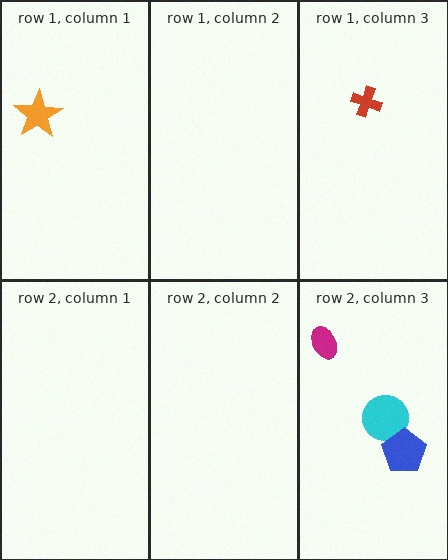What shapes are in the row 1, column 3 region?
The red cross.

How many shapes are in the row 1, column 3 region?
1.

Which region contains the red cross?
The row 1, column 3 region.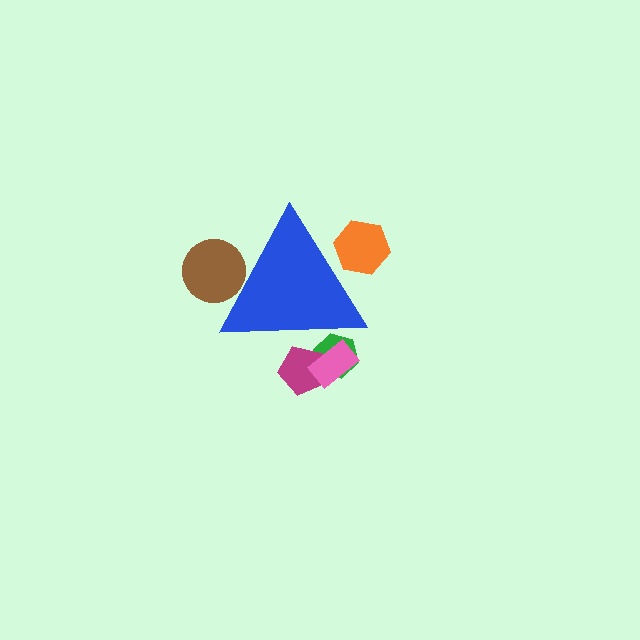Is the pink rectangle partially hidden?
Yes, the pink rectangle is partially hidden behind the blue triangle.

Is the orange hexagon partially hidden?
Yes, the orange hexagon is partially hidden behind the blue triangle.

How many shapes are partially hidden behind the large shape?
5 shapes are partially hidden.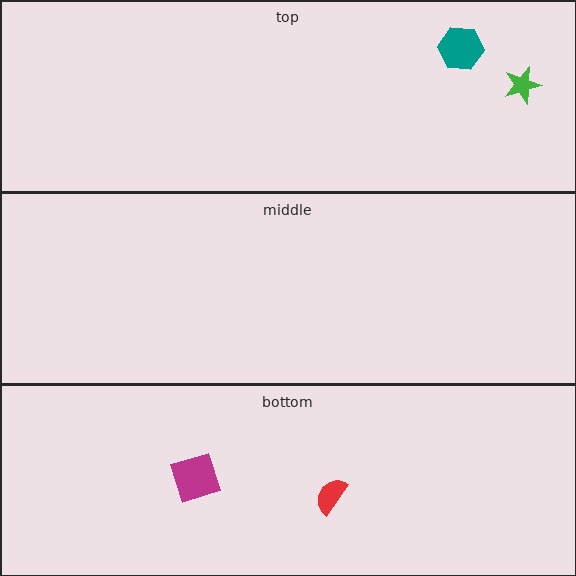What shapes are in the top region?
The teal hexagon, the green star.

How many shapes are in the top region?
2.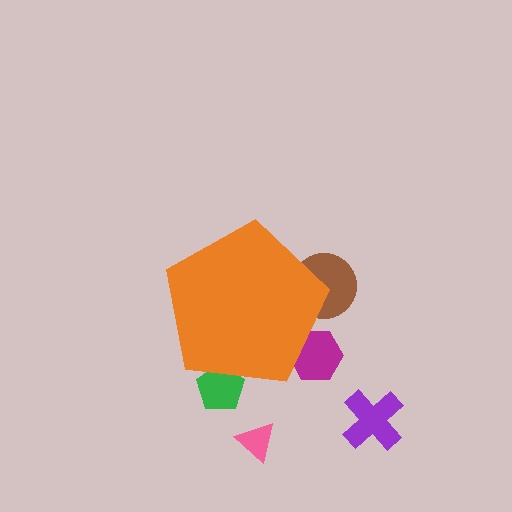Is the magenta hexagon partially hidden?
Yes, the magenta hexagon is partially hidden behind the orange pentagon.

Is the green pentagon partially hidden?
Yes, the green pentagon is partially hidden behind the orange pentagon.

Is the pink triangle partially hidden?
No, the pink triangle is fully visible.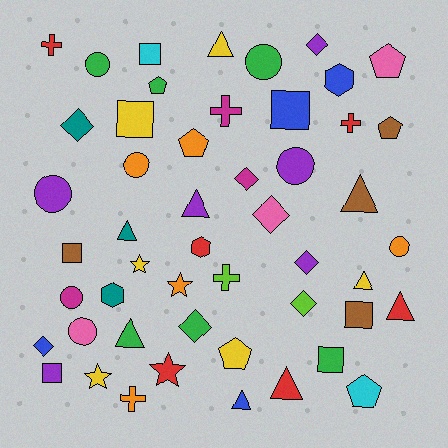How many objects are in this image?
There are 50 objects.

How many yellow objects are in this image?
There are 6 yellow objects.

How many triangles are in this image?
There are 9 triangles.